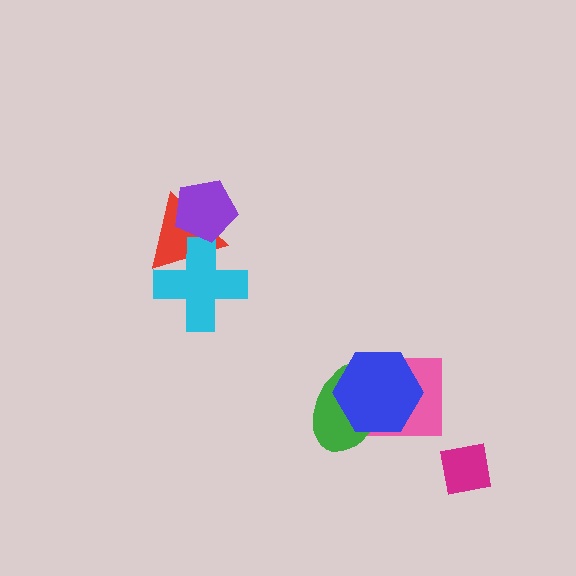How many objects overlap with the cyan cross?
1 object overlaps with the cyan cross.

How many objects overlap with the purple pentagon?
1 object overlaps with the purple pentagon.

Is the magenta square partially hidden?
No, no other shape covers it.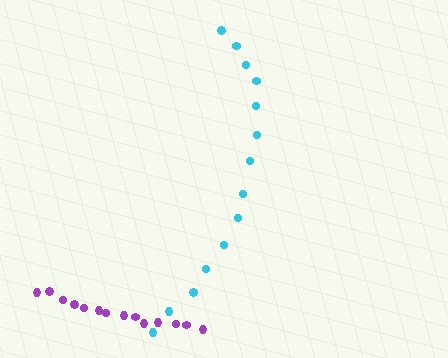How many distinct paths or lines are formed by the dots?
There are 2 distinct paths.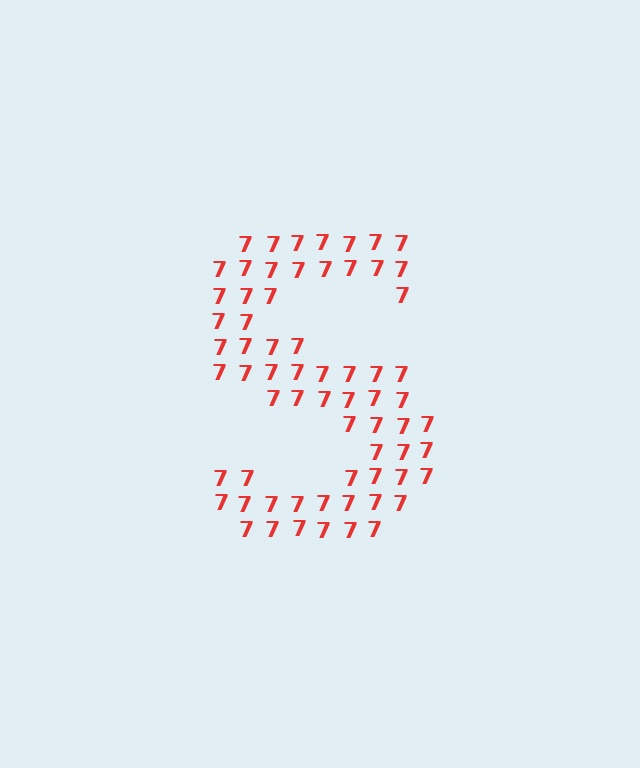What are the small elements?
The small elements are digit 7's.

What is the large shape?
The large shape is the letter S.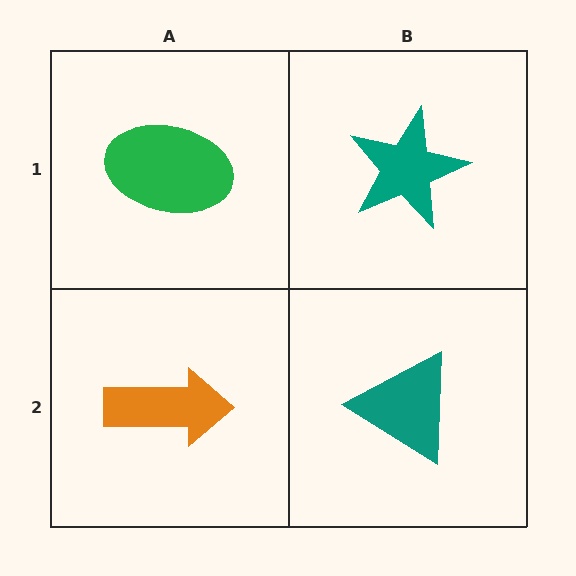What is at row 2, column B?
A teal triangle.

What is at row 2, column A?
An orange arrow.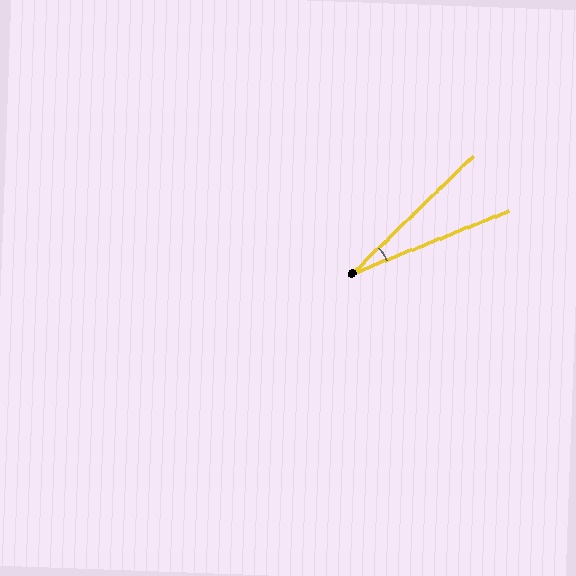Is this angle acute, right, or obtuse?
It is acute.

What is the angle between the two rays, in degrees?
Approximately 22 degrees.